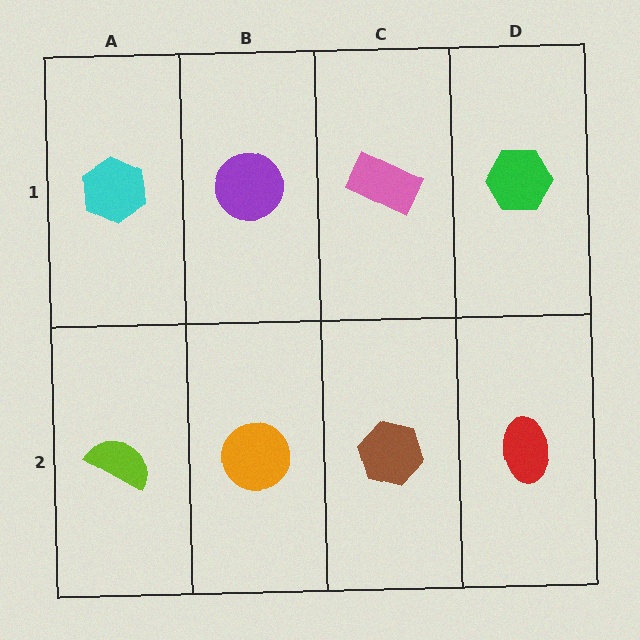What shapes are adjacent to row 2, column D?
A green hexagon (row 1, column D), a brown hexagon (row 2, column C).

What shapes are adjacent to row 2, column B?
A purple circle (row 1, column B), a lime semicircle (row 2, column A), a brown hexagon (row 2, column C).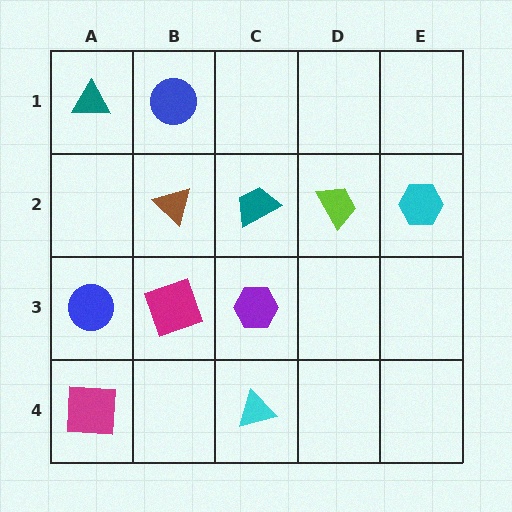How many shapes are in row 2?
4 shapes.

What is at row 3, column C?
A purple hexagon.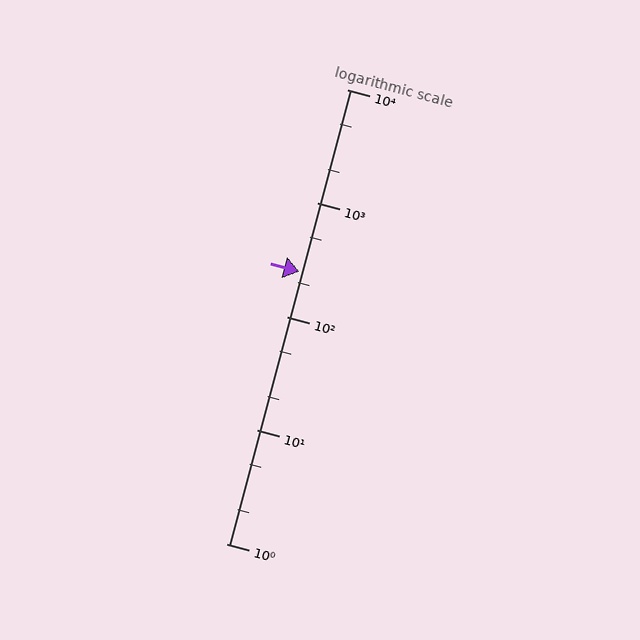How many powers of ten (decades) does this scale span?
The scale spans 4 decades, from 1 to 10000.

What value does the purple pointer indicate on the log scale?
The pointer indicates approximately 250.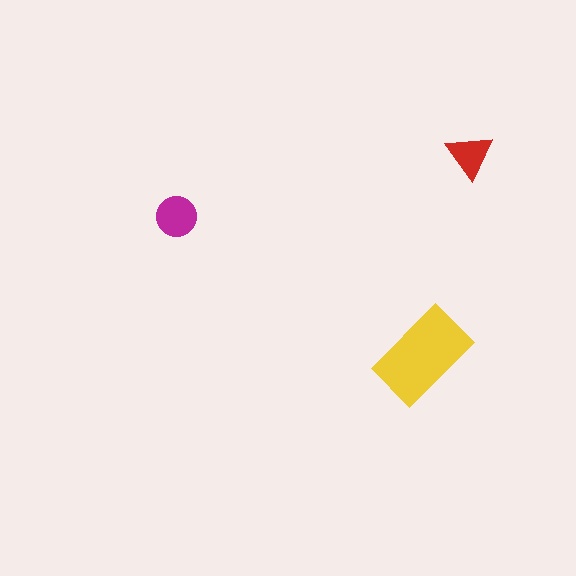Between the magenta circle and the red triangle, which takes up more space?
The magenta circle.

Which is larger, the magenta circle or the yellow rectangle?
The yellow rectangle.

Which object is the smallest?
The red triangle.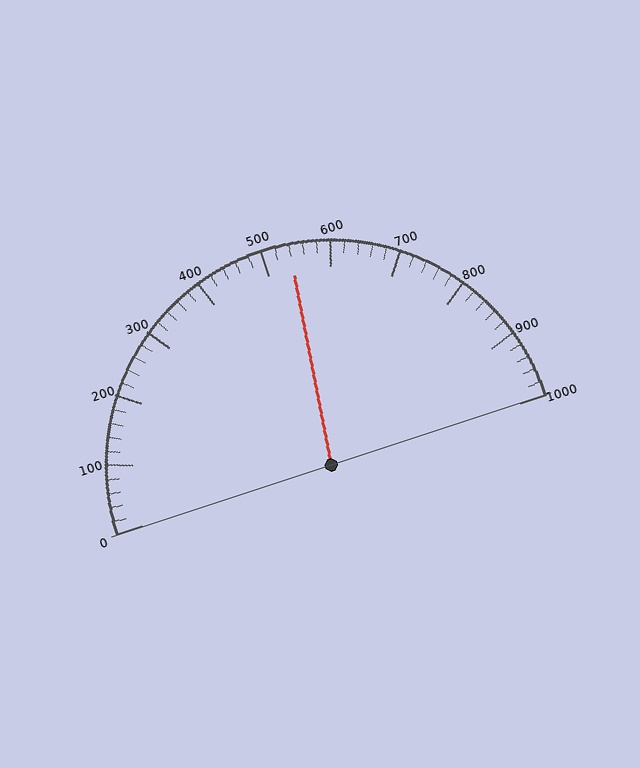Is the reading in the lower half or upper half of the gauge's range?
The reading is in the upper half of the range (0 to 1000).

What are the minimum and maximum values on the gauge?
The gauge ranges from 0 to 1000.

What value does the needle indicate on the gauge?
The needle indicates approximately 540.